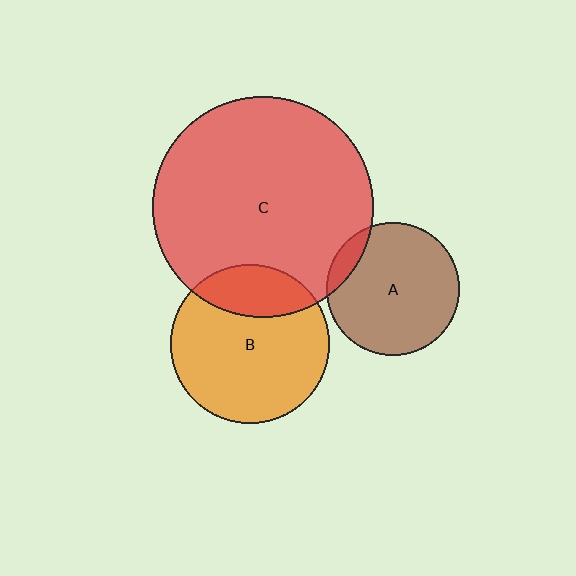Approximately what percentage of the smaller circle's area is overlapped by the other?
Approximately 25%.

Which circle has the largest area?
Circle C (red).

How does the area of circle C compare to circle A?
Approximately 2.8 times.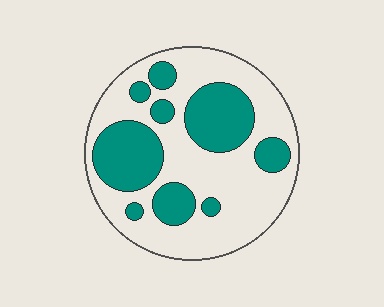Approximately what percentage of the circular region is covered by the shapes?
Approximately 35%.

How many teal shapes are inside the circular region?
9.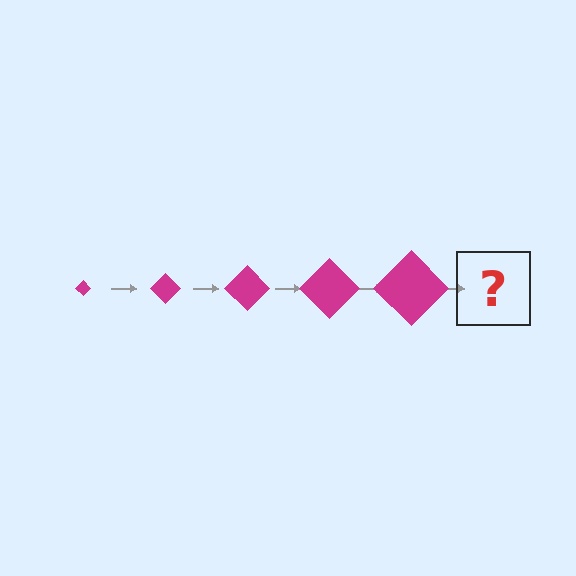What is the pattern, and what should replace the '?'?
The pattern is that the diamond gets progressively larger each step. The '?' should be a magenta diamond, larger than the previous one.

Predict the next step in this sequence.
The next step is a magenta diamond, larger than the previous one.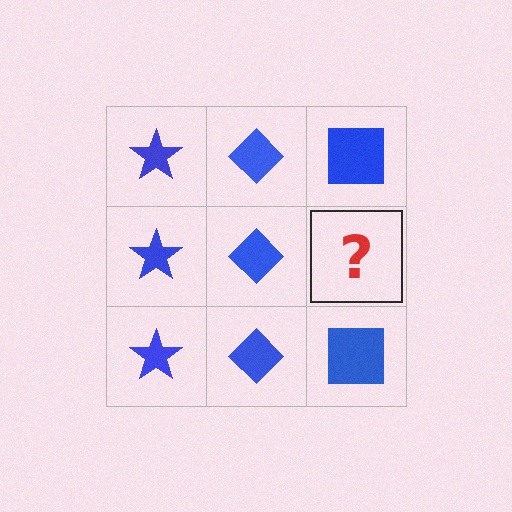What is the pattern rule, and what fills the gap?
The rule is that each column has a consistent shape. The gap should be filled with a blue square.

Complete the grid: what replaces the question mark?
The question mark should be replaced with a blue square.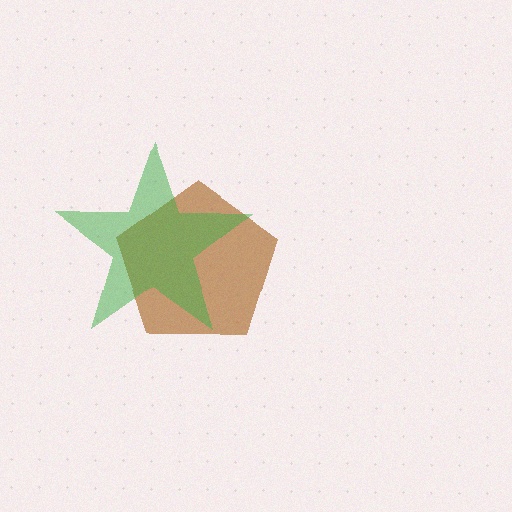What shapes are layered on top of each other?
The layered shapes are: a brown pentagon, a green star.